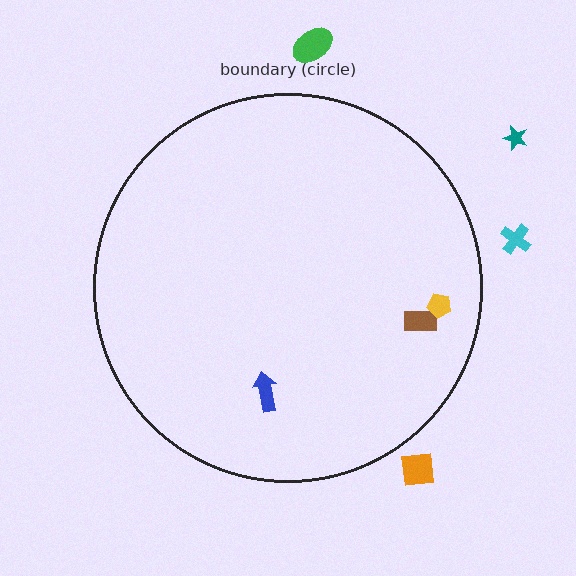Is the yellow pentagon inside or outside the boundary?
Inside.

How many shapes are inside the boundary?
3 inside, 4 outside.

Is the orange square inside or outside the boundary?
Outside.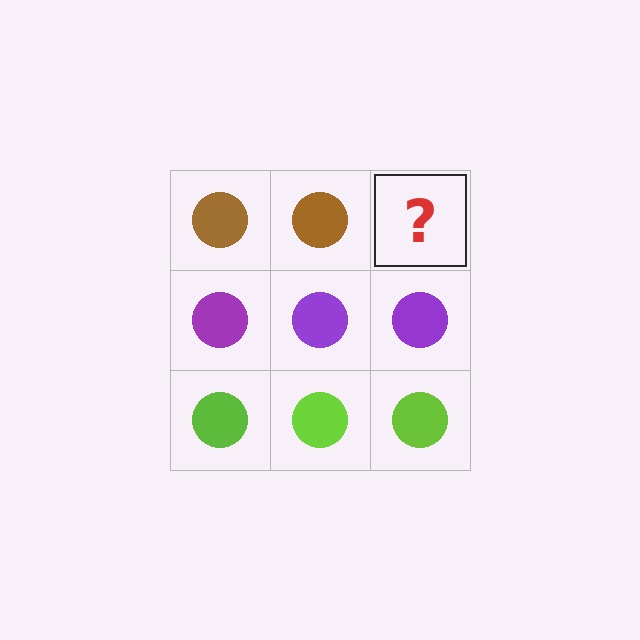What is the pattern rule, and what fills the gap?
The rule is that each row has a consistent color. The gap should be filled with a brown circle.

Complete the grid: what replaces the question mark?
The question mark should be replaced with a brown circle.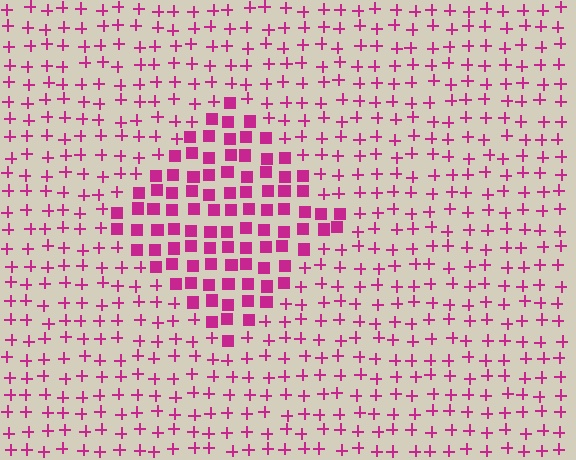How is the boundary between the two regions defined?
The boundary is defined by a change in element shape: squares inside vs. plus signs outside. All elements share the same color and spacing.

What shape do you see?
I see a diamond.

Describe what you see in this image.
The image is filled with small magenta elements arranged in a uniform grid. A diamond-shaped region contains squares, while the surrounding area contains plus signs. The boundary is defined purely by the change in element shape.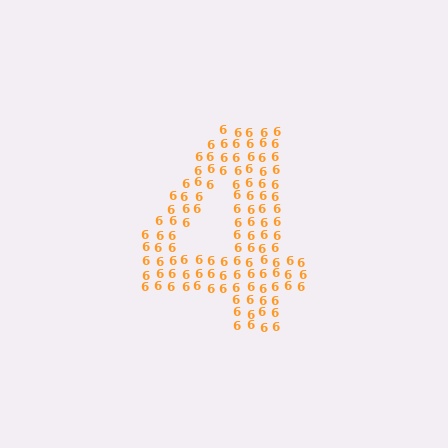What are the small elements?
The small elements are digit 6's.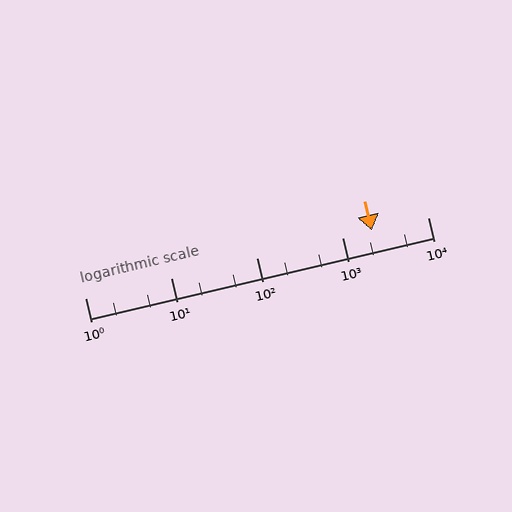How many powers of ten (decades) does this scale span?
The scale spans 4 decades, from 1 to 10000.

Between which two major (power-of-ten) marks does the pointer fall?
The pointer is between 1000 and 10000.